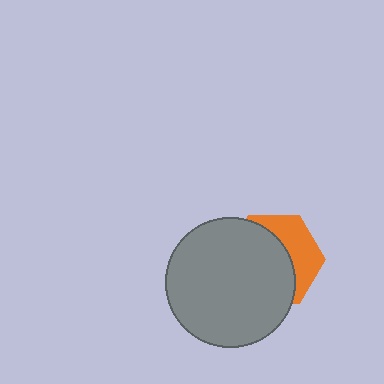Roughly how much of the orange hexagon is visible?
A small part of it is visible (roughly 37%).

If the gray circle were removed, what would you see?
You would see the complete orange hexagon.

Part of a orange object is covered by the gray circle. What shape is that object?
It is a hexagon.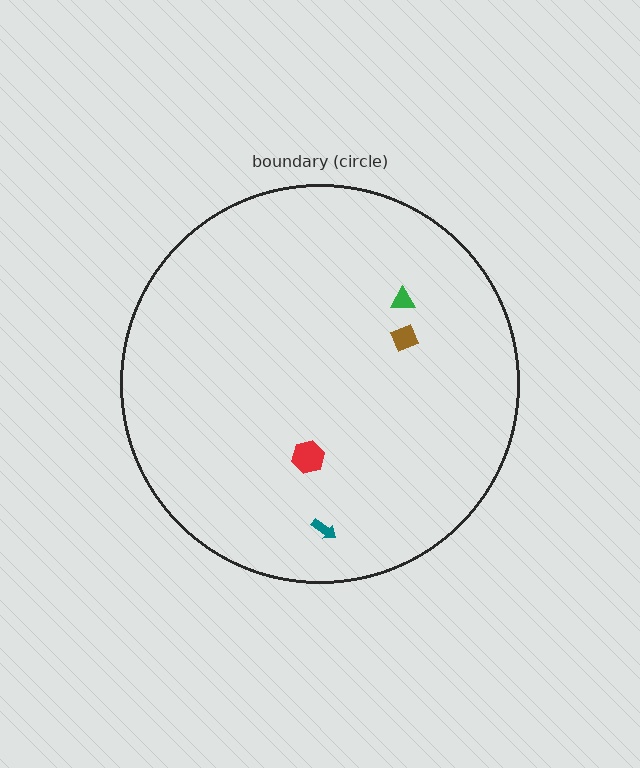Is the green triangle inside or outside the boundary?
Inside.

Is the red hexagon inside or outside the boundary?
Inside.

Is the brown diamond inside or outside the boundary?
Inside.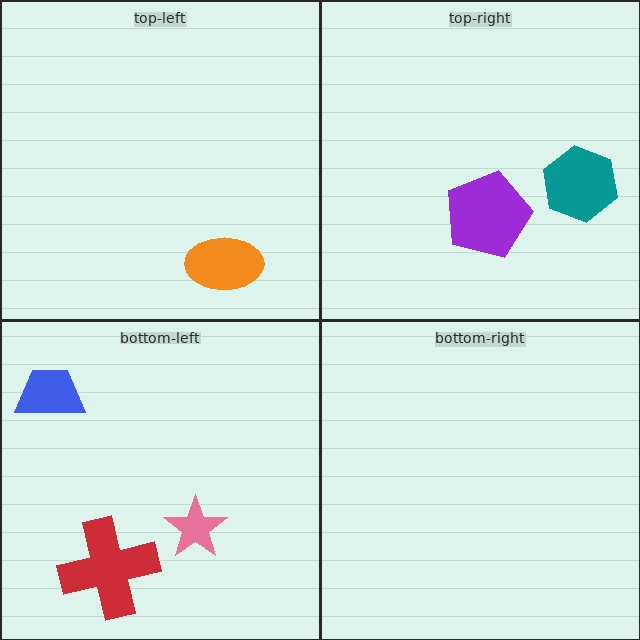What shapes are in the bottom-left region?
The pink star, the blue trapezoid, the red cross.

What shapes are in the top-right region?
The teal hexagon, the purple pentagon.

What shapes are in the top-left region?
The orange ellipse.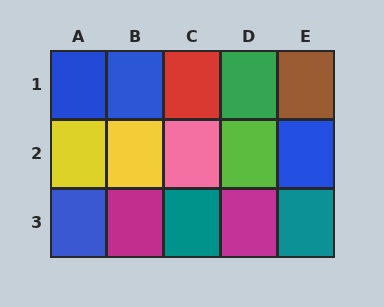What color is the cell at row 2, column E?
Blue.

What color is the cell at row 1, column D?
Green.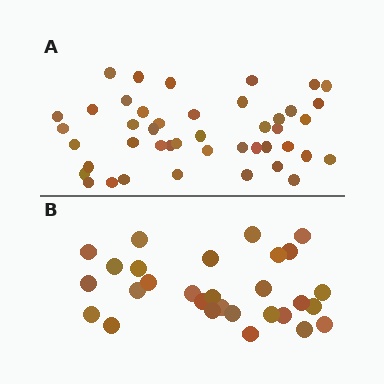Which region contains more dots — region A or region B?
Region A (the top region) has more dots.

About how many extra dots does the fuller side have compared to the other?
Region A has approximately 15 more dots than region B.